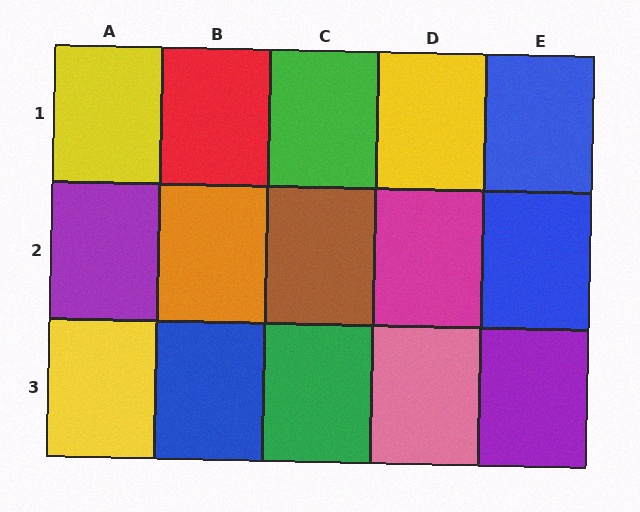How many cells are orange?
1 cell is orange.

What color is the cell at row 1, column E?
Blue.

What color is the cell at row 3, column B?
Blue.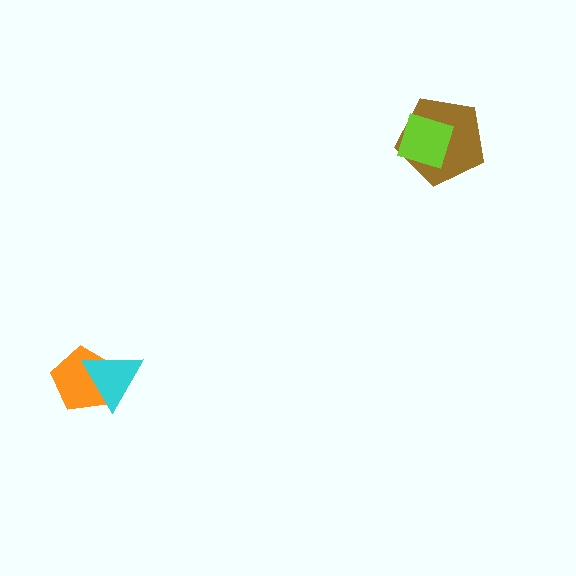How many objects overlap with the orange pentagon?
1 object overlaps with the orange pentagon.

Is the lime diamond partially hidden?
No, no other shape covers it.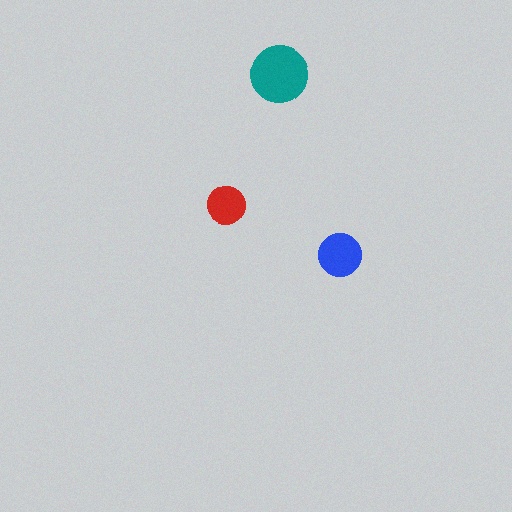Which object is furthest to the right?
The blue circle is rightmost.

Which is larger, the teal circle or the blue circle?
The teal one.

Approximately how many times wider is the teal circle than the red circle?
About 1.5 times wider.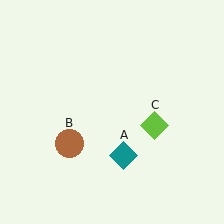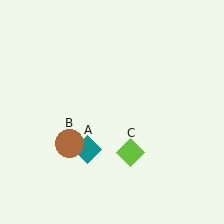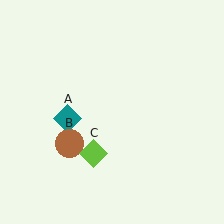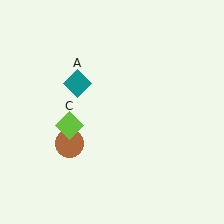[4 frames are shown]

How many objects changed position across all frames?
2 objects changed position: teal diamond (object A), lime diamond (object C).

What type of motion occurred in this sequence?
The teal diamond (object A), lime diamond (object C) rotated clockwise around the center of the scene.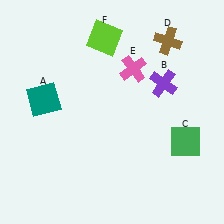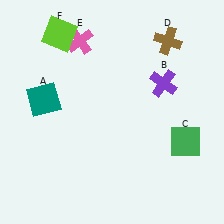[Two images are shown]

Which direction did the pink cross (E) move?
The pink cross (E) moved left.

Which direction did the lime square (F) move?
The lime square (F) moved left.